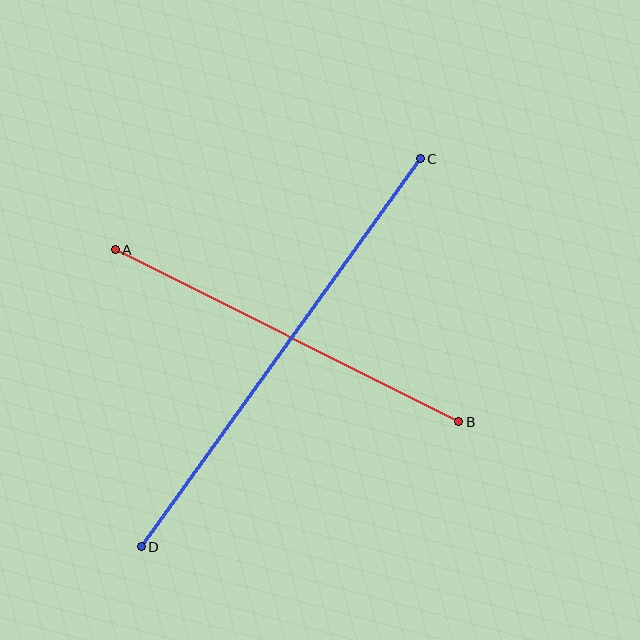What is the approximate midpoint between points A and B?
The midpoint is at approximately (287, 336) pixels.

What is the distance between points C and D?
The distance is approximately 478 pixels.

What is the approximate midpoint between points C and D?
The midpoint is at approximately (281, 353) pixels.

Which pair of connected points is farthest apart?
Points C and D are farthest apart.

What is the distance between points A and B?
The distance is approximately 384 pixels.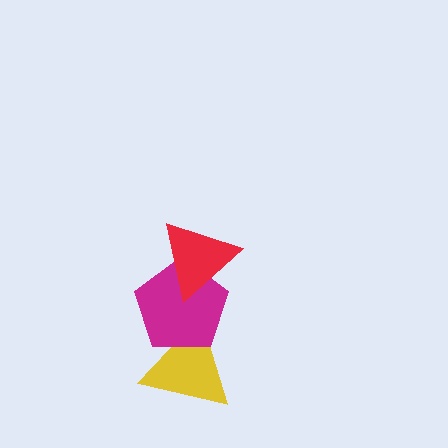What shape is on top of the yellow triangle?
The magenta pentagon is on top of the yellow triangle.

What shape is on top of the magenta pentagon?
The red triangle is on top of the magenta pentagon.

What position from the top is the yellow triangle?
The yellow triangle is 3rd from the top.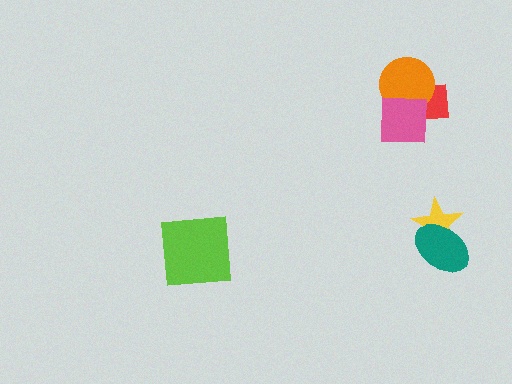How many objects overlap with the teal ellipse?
1 object overlaps with the teal ellipse.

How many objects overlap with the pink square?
2 objects overlap with the pink square.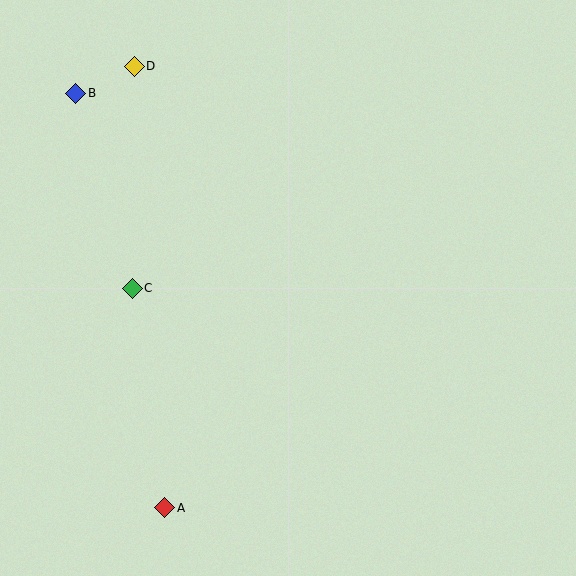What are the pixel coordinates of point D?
Point D is at (134, 66).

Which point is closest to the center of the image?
Point C at (132, 288) is closest to the center.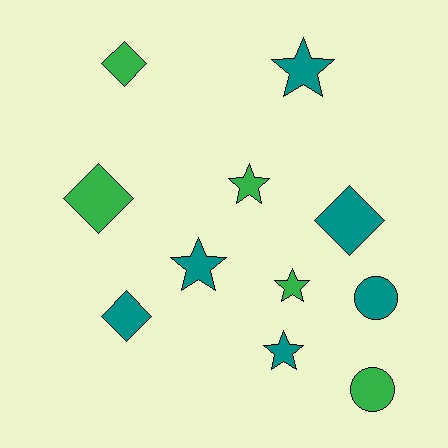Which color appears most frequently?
Teal, with 6 objects.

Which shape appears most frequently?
Star, with 5 objects.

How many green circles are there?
There is 1 green circle.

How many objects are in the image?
There are 11 objects.